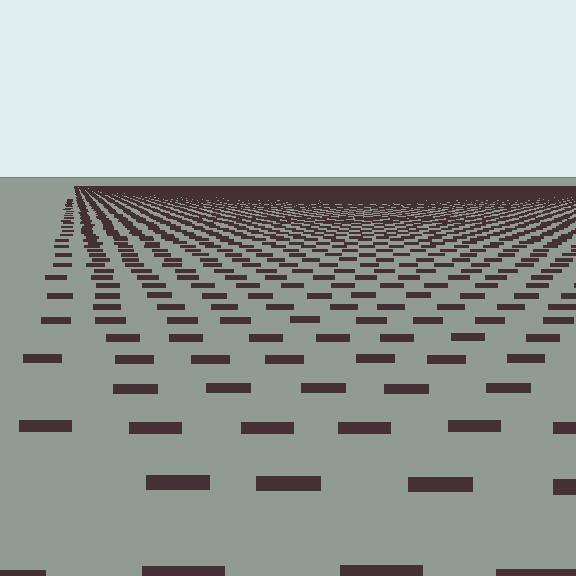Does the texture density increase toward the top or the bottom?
Density increases toward the top.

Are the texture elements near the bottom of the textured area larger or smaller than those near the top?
Larger. Near the bottom, elements are closer to the viewer and appear at a bigger on-screen size.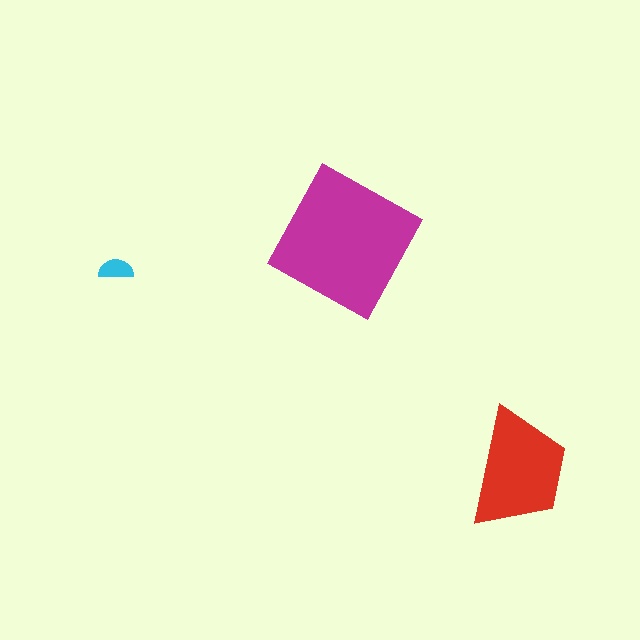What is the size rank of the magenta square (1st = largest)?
1st.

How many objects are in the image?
There are 3 objects in the image.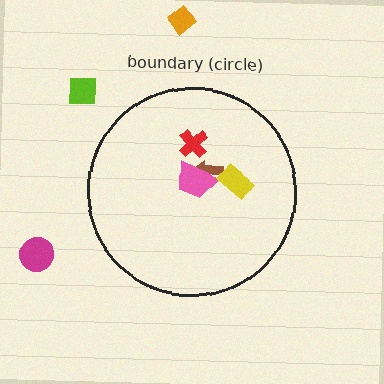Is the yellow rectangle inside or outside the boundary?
Inside.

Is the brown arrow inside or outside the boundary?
Inside.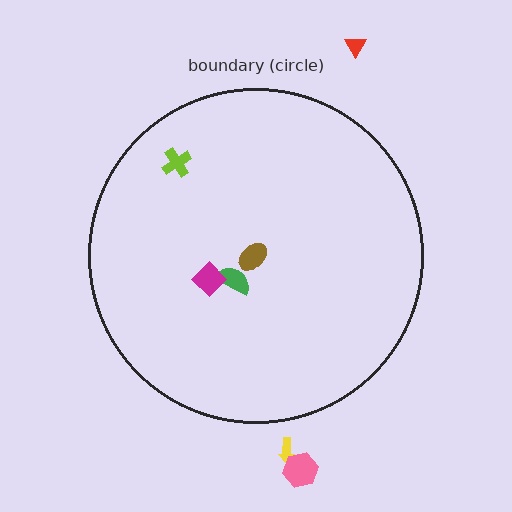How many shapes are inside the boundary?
4 inside, 3 outside.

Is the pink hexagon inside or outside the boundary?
Outside.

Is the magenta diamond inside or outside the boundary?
Inside.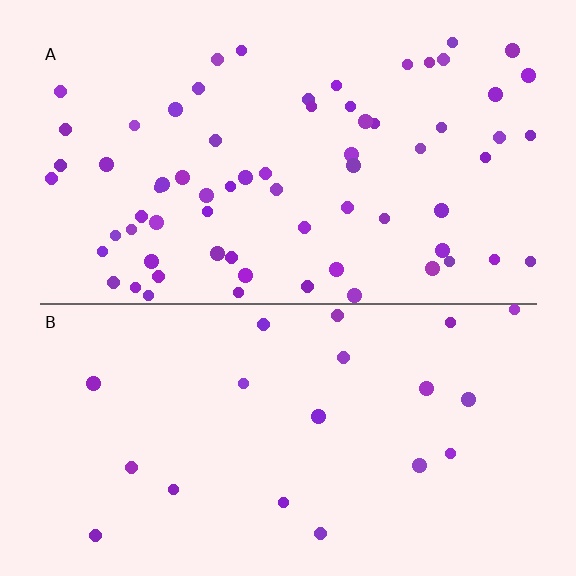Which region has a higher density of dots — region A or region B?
A (the top).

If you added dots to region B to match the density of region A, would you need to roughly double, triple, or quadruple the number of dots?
Approximately triple.